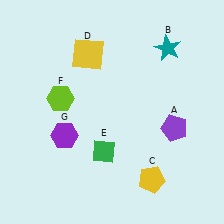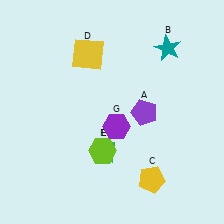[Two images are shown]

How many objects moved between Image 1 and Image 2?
3 objects moved between the two images.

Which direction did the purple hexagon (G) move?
The purple hexagon (G) moved right.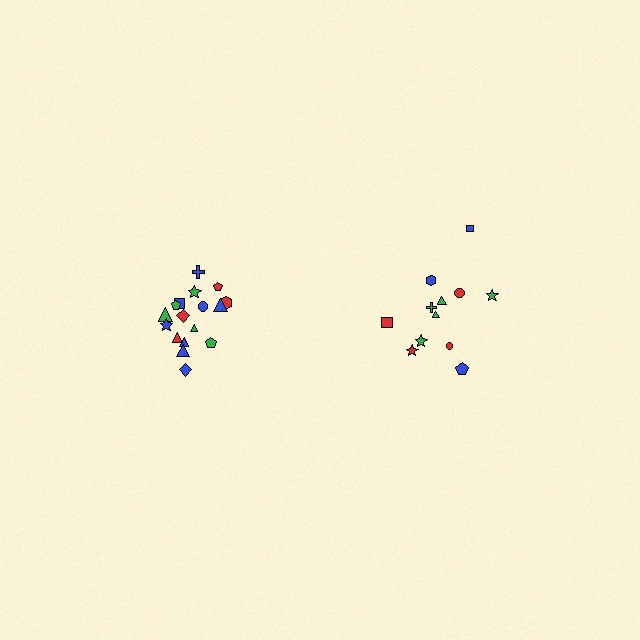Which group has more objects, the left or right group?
The left group.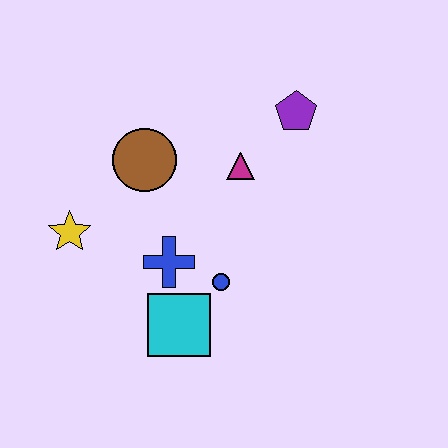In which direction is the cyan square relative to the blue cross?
The cyan square is below the blue cross.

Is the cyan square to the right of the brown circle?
Yes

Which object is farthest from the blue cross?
The purple pentagon is farthest from the blue cross.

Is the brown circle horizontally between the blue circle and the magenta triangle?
No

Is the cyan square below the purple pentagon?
Yes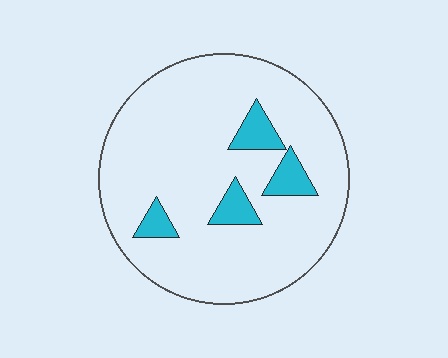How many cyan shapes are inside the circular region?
4.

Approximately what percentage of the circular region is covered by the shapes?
Approximately 10%.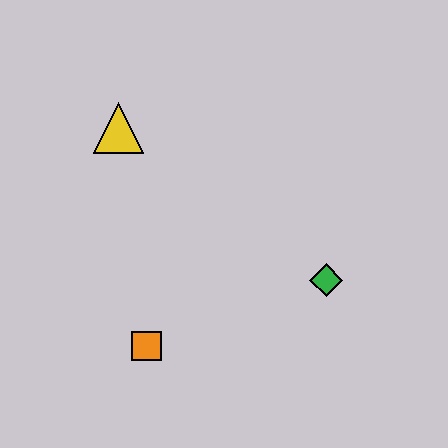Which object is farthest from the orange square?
The yellow triangle is farthest from the orange square.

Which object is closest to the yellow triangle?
The orange square is closest to the yellow triangle.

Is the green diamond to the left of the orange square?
No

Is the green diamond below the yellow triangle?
Yes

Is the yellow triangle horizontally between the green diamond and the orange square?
No